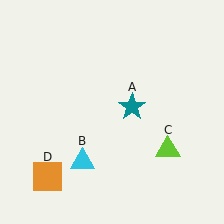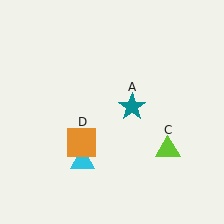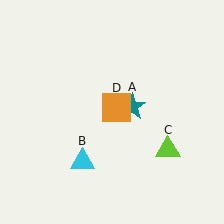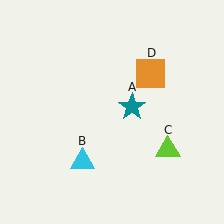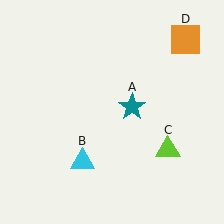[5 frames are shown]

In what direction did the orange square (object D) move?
The orange square (object D) moved up and to the right.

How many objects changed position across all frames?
1 object changed position: orange square (object D).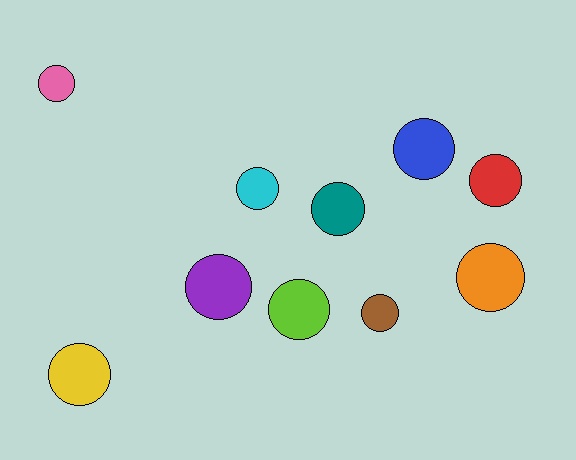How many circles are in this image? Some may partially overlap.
There are 10 circles.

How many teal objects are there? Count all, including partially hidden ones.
There is 1 teal object.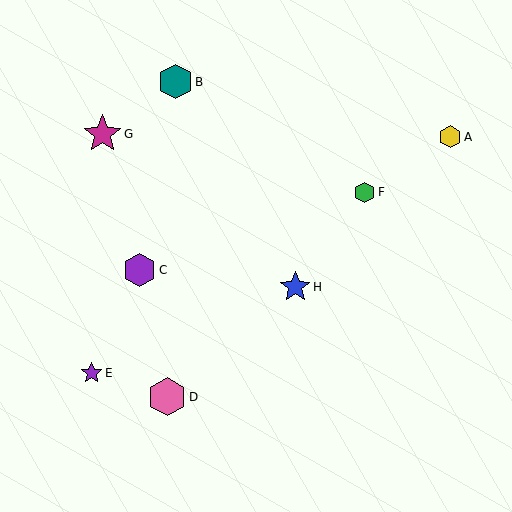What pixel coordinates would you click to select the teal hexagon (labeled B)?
Click at (175, 82) to select the teal hexagon B.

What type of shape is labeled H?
Shape H is a blue star.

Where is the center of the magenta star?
The center of the magenta star is at (102, 134).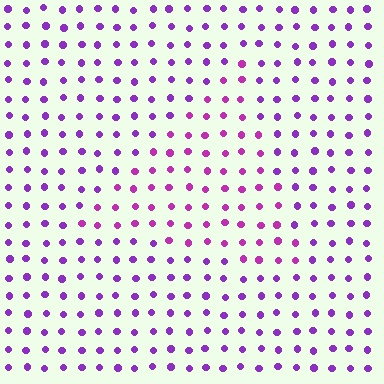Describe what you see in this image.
The image is filled with small purple elements in a uniform arrangement. A triangle-shaped region is visible where the elements are tinted to a slightly different hue, forming a subtle color boundary.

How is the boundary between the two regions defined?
The boundary is defined purely by a slight shift in hue (about 27 degrees). Spacing, size, and orientation are identical on both sides.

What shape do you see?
I see a triangle.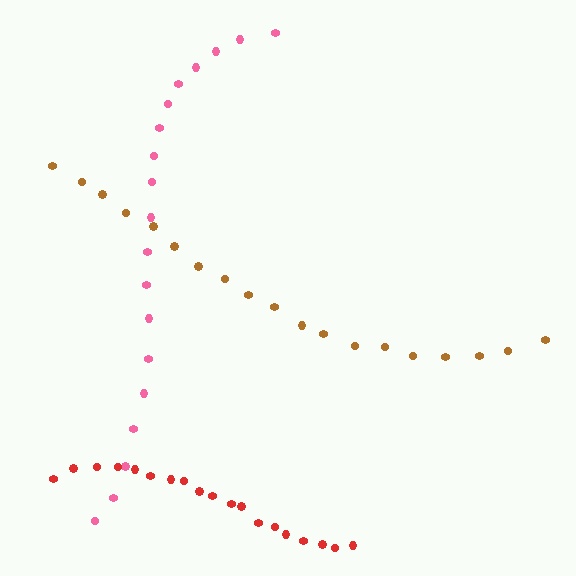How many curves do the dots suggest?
There are 3 distinct paths.